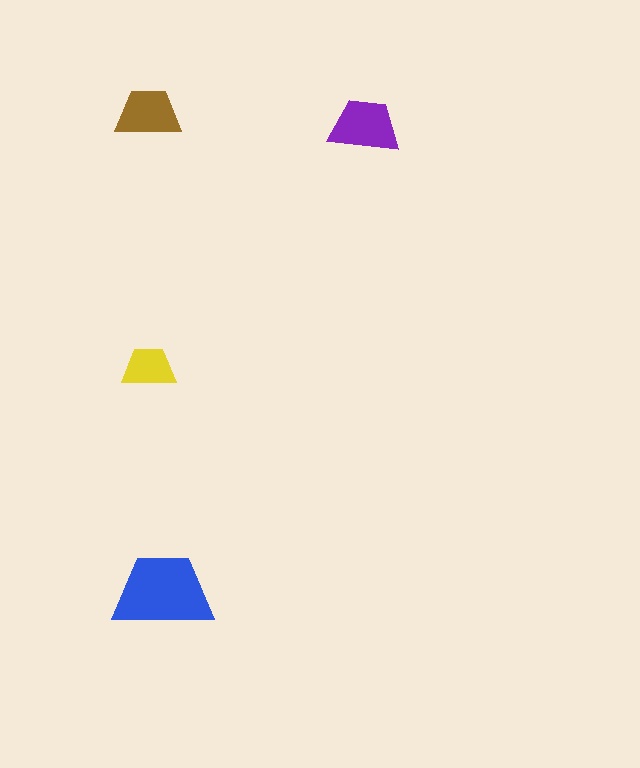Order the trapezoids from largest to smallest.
the blue one, the purple one, the brown one, the yellow one.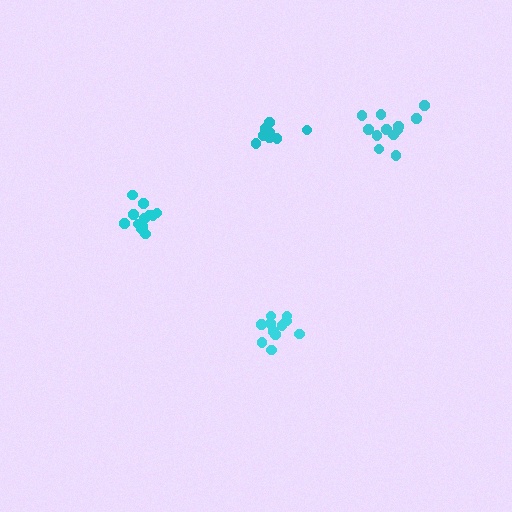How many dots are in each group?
Group 1: 12 dots, Group 2: 11 dots, Group 3: 8 dots, Group 4: 12 dots (43 total).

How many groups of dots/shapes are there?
There are 4 groups.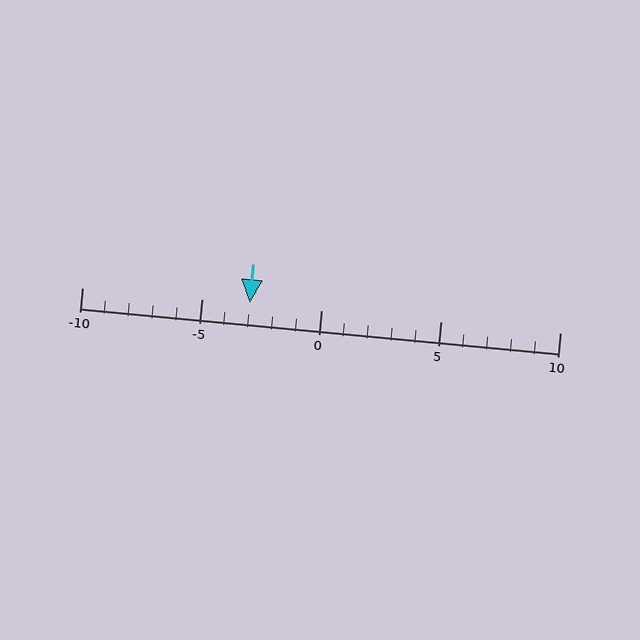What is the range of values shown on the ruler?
The ruler shows values from -10 to 10.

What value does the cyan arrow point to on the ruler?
The cyan arrow points to approximately -3.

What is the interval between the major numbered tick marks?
The major tick marks are spaced 5 units apart.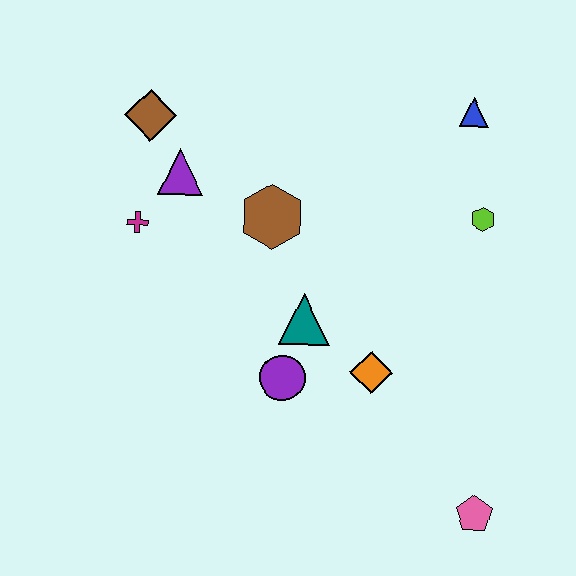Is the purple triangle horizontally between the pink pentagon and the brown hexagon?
No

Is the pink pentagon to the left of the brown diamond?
No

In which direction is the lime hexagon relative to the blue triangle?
The lime hexagon is below the blue triangle.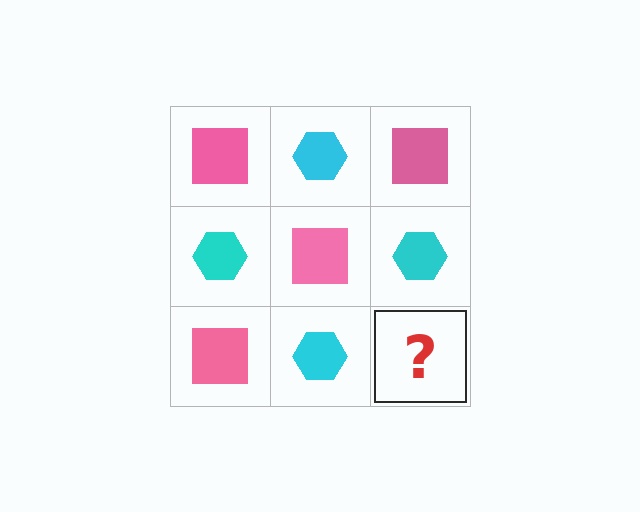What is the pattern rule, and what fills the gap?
The rule is that it alternates pink square and cyan hexagon in a checkerboard pattern. The gap should be filled with a pink square.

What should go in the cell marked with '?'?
The missing cell should contain a pink square.